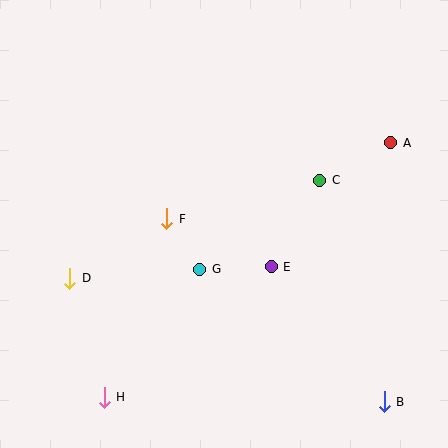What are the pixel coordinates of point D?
Point D is at (70, 278).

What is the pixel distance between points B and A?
The distance between B and A is 259 pixels.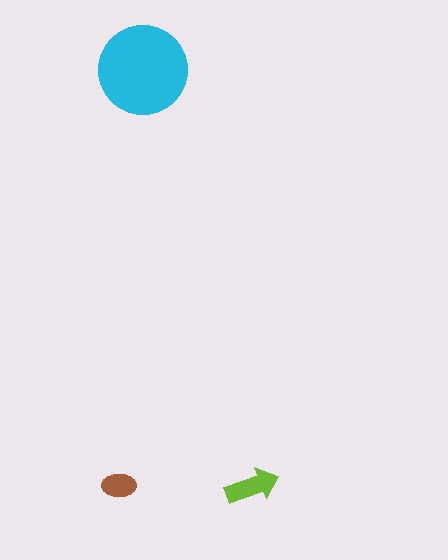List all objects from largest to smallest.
The cyan circle, the lime arrow, the brown ellipse.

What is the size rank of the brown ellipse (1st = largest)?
3rd.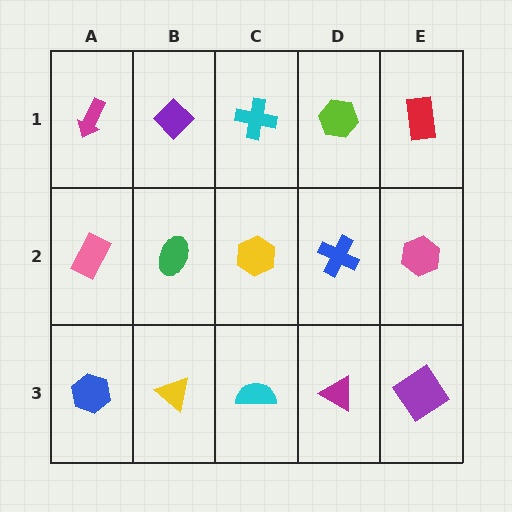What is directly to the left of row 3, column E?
A magenta triangle.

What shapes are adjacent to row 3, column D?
A blue cross (row 2, column D), a cyan semicircle (row 3, column C), a purple diamond (row 3, column E).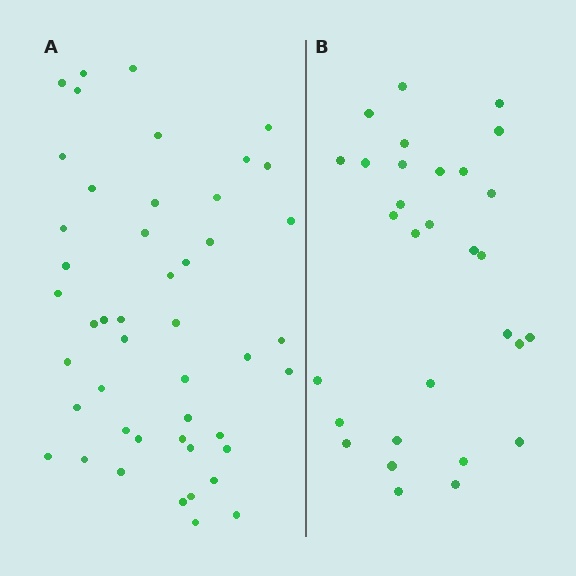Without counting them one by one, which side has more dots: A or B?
Region A (the left region) has more dots.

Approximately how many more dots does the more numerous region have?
Region A has approximately 15 more dots than region B.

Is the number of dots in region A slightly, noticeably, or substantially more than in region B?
Region A has substantially more. The ratio is roughly 1.6 to 1.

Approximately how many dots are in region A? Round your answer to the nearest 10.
About 50 dots. (The exact count is 47, which rounds to 50.)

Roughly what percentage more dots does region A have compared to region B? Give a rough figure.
About 55% more.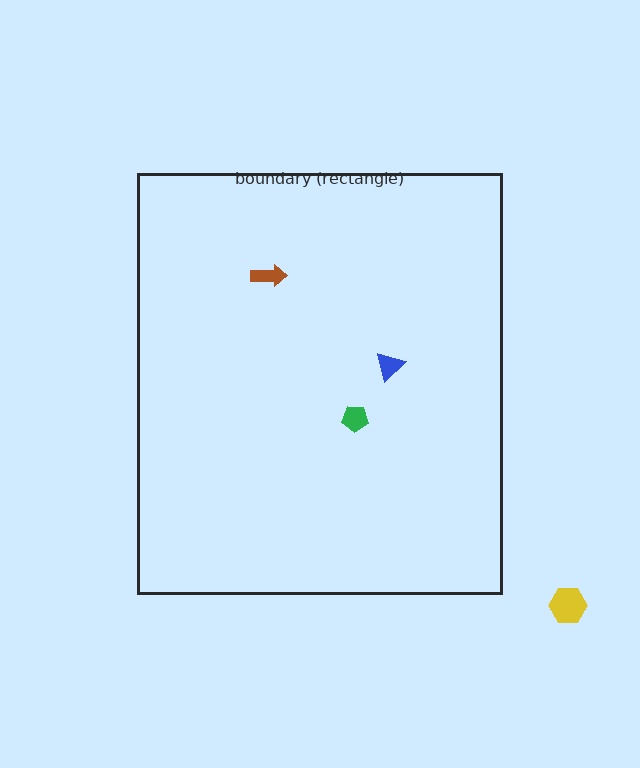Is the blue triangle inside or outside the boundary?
Inside.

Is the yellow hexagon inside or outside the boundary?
Outside.